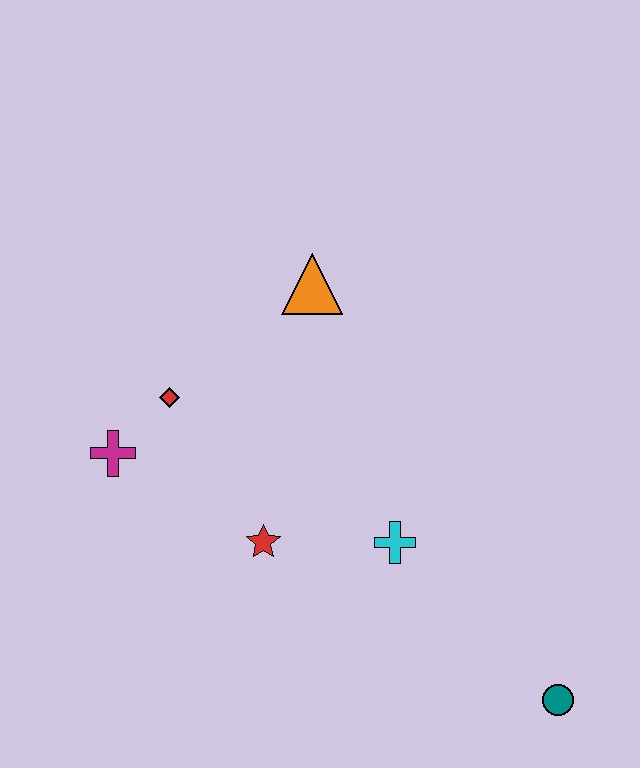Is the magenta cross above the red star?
Yes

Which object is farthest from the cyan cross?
The magenta cross is farthest from the cyan cross.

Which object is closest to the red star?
The cyan cross is closest to the red star.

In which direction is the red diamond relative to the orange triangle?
The red diamond is to the left of the orange triangle.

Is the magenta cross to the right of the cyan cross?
No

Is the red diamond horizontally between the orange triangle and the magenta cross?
Yes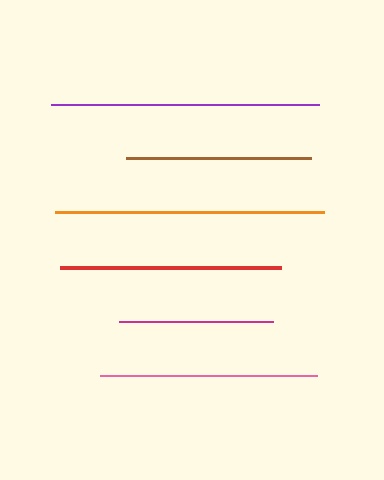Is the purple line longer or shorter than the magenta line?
The purple line is longer than the magenta line.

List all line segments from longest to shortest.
From longest to shortest: orange, purple, red, pink, brown, magenta.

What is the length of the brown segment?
The brown segment is approximately 184 pixels long.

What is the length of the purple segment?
The purple segment is approximately 268 pixels long.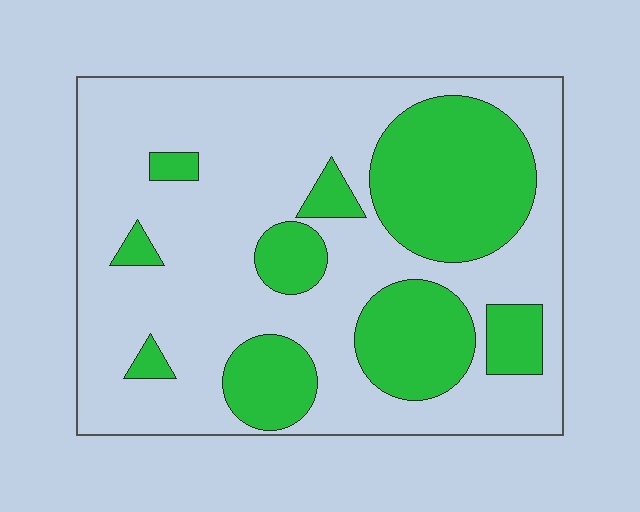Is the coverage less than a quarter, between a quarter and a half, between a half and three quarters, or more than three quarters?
Between a quarter and a half.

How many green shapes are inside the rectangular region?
9.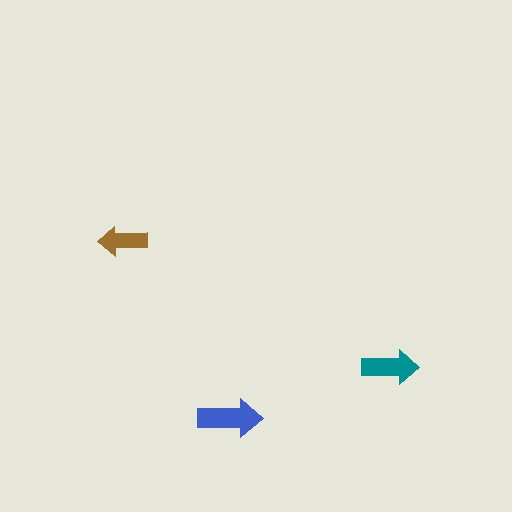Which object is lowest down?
The blue arrow is bottommost.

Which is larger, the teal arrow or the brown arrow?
The teal one.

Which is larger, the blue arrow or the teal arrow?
The blue one.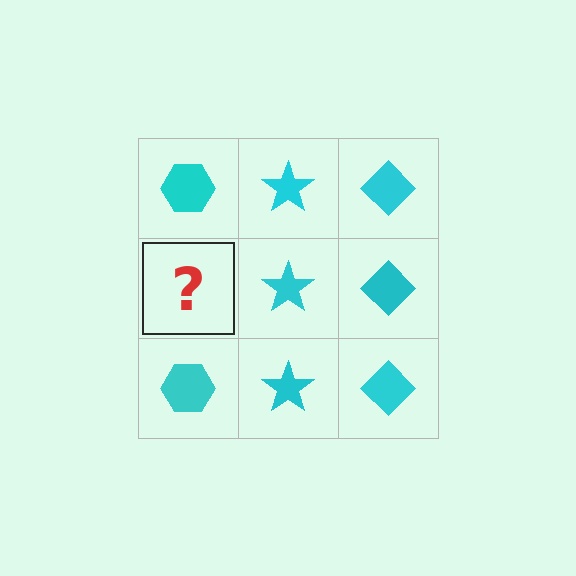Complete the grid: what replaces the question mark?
The question mark should be replaced with a cyan hexagon.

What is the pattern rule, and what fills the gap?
The rule is that each column has a consistent shape. The gap should be filled with a cyan hexagon.